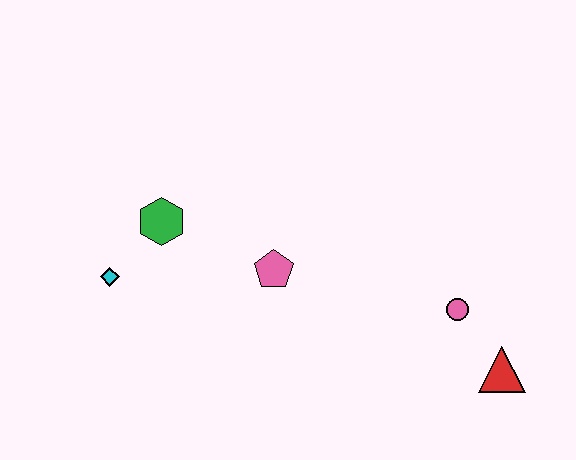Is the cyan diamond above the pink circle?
Yes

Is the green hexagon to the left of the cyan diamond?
No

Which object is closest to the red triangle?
The pink circle is closest to the red triangle.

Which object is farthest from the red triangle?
The cyan diamond is farthest from the red triangle.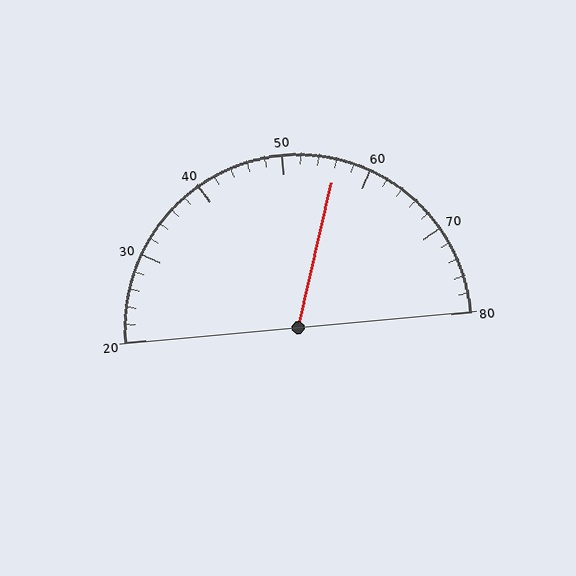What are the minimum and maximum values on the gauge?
The gauge ranges from 20 to 80.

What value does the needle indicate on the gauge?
The needle indicates approximately 56.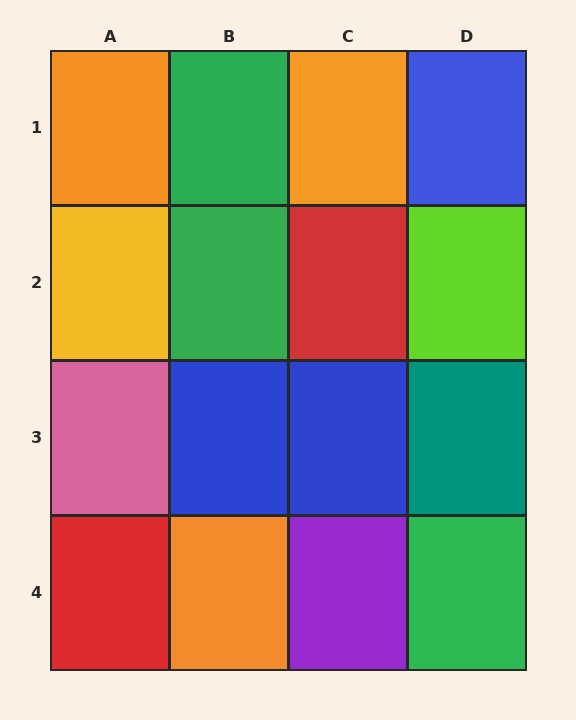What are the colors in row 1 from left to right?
Orange, green, orange, blue.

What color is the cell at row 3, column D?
Teal.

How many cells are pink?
1 cell is pink.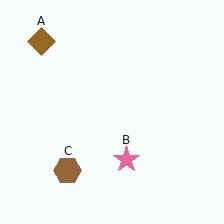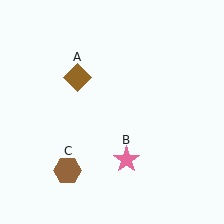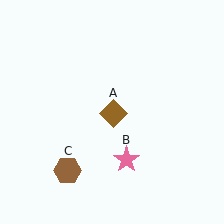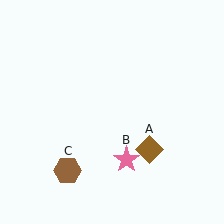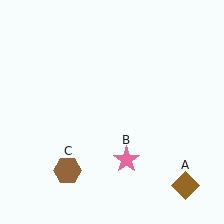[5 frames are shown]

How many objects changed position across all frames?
1 object changed position: brown diamond (object A).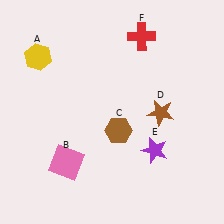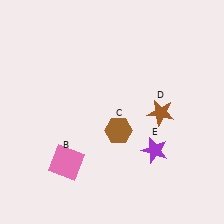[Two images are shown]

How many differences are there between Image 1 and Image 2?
There are 2 differences between the two images.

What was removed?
The yellow hexagon (A), the red cross (F) were removed in Image 2.